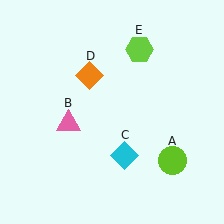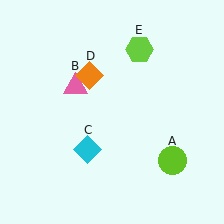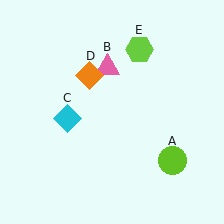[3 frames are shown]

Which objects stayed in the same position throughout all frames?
Lime circle (object A) and orange diamond (object D) and lime hexagon (object E) remained stationary.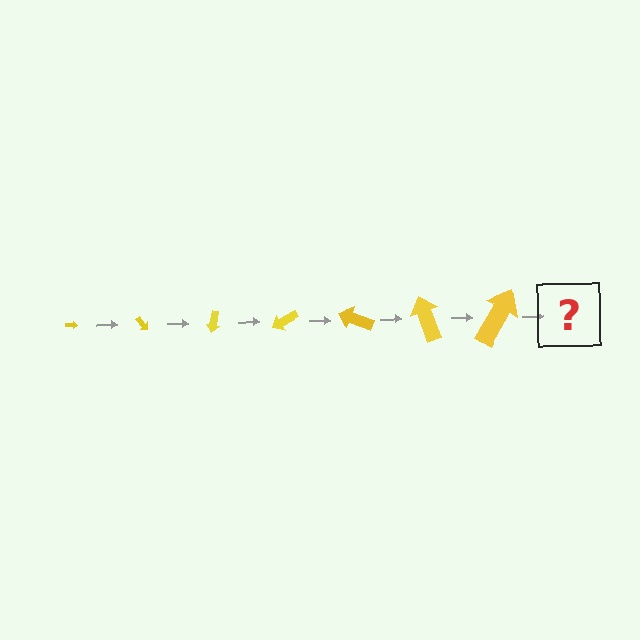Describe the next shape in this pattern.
It should be an arrow, larger than the previous one and rotated 350 degrees from the start.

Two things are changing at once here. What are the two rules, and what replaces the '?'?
The two rules are that the arrow grows larger each step and it rotates 50 degrees each step. The '?' should be an arrow, larger than the previous one and rotated 350 degrees from the start.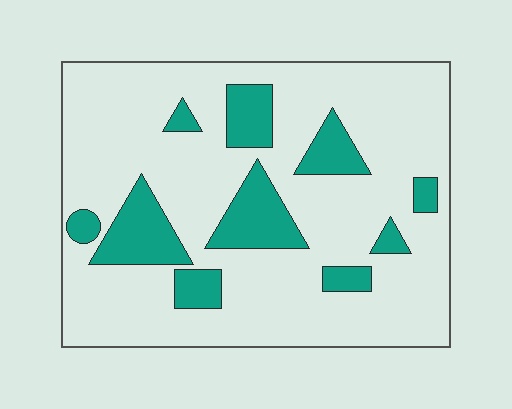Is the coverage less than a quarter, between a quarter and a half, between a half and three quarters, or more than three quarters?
Less than a quarter.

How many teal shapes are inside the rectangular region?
10.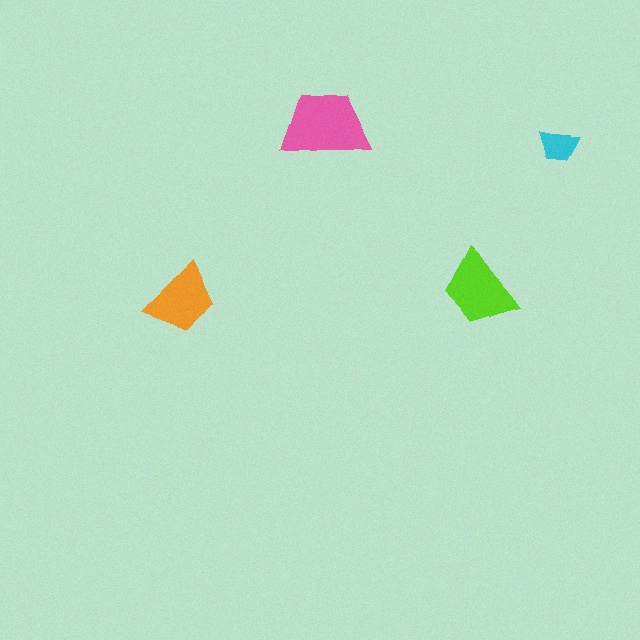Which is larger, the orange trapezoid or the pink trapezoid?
The pink one.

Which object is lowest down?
The orange trapezoid is bottommost.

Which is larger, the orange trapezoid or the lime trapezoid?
The lime one.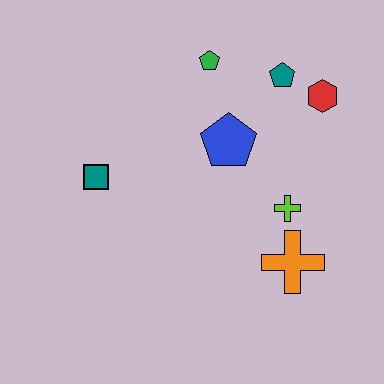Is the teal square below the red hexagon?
Yes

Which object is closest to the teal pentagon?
The red hexagon is closest to the teal pentagon.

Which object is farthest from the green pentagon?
The orange cross is farthest from the green pentagon.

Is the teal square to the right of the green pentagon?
No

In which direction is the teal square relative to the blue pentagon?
The teal square is to the left of the blue pentagon.